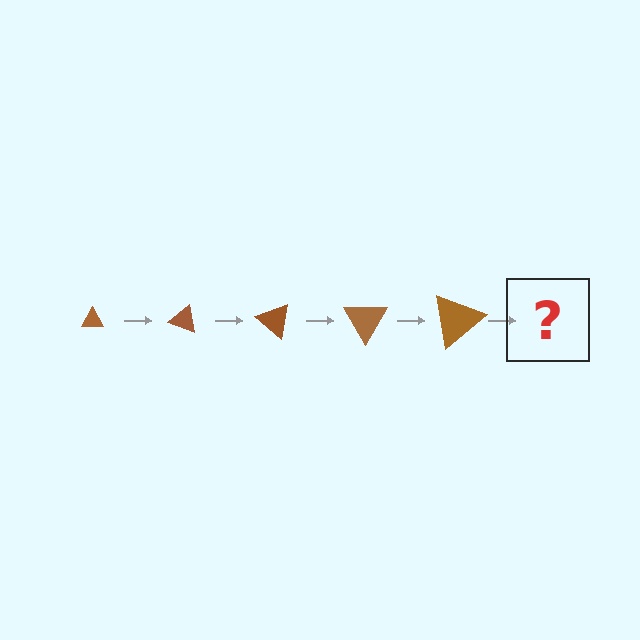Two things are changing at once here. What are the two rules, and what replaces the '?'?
The two rules are that the triangle grows larger each step and it rotates 20 degrees each step. The '?' should be a triangle, larger than the previous one and rotated 100 degrees from the start.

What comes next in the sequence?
The next element should be a triangle, larger than the previous one and rotated 100 degrees from the start.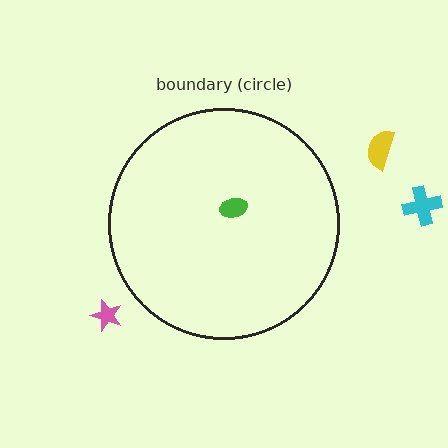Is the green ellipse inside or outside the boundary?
Inside.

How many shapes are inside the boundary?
1 inside, 3 outside.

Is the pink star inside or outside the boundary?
Outside.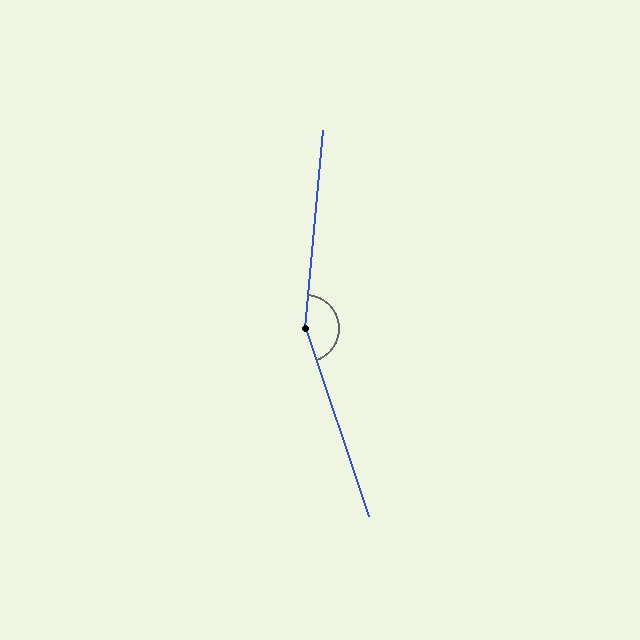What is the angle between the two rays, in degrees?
Approximately 156 degrees.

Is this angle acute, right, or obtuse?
It is obtuse.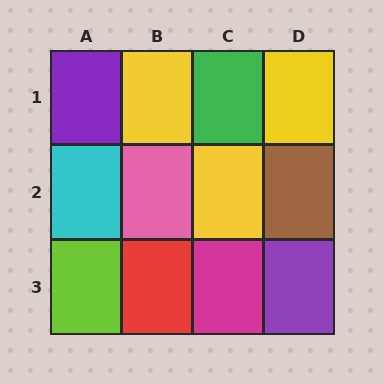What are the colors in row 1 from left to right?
Purple, yellow, green, yellow.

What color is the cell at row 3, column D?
Purple.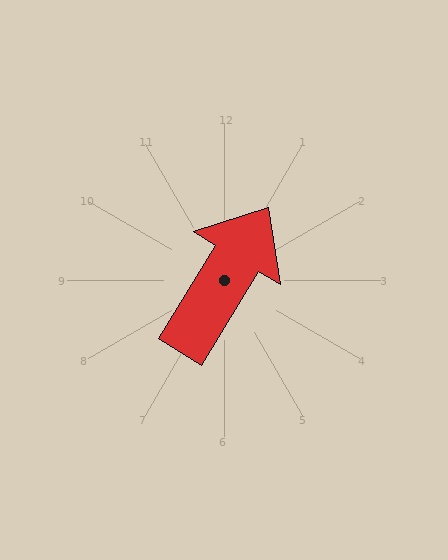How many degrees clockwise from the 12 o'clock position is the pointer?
Approximately 31 degrees.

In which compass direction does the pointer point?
Northeast.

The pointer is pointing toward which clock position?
Roughly 1 o'clock.